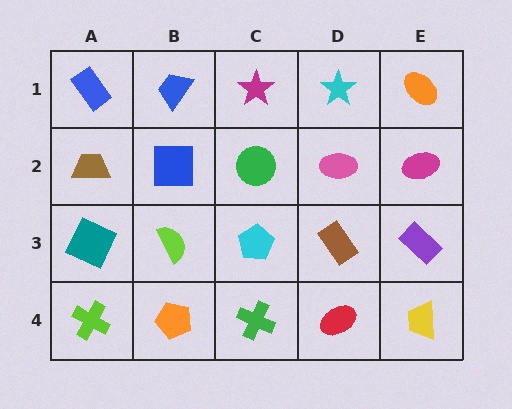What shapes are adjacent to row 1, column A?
A brown trapezoid (row 2, column A), a blue trapezoid (row 1, column B).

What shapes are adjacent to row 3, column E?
A magenta ellipse (row 2, column E), a yellow trapezoid (row 4, column E), a brown rectangle (row 3, column D).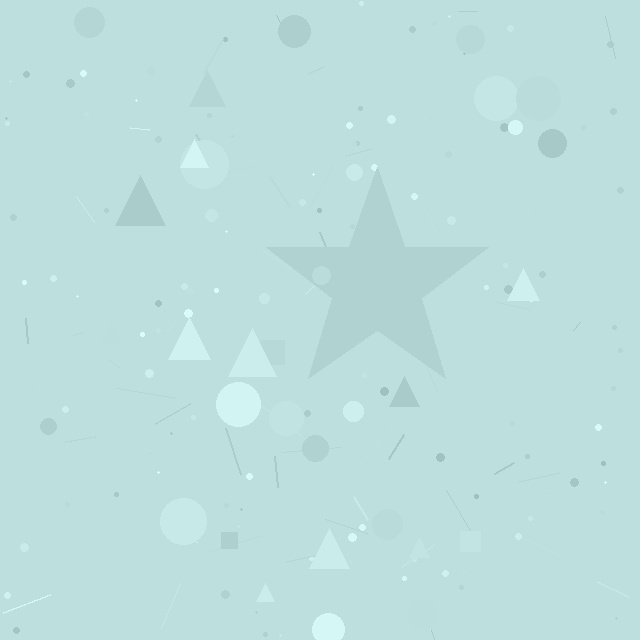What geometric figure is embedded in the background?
A star is embedded in the background.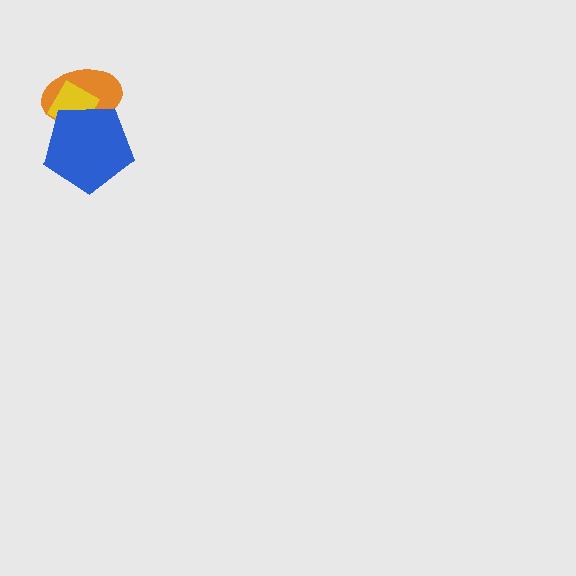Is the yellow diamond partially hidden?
Yes, it is partially covered by another shape.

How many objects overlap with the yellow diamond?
2 objects overlap with the yellow diamond.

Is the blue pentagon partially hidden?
No, no other shape covers it.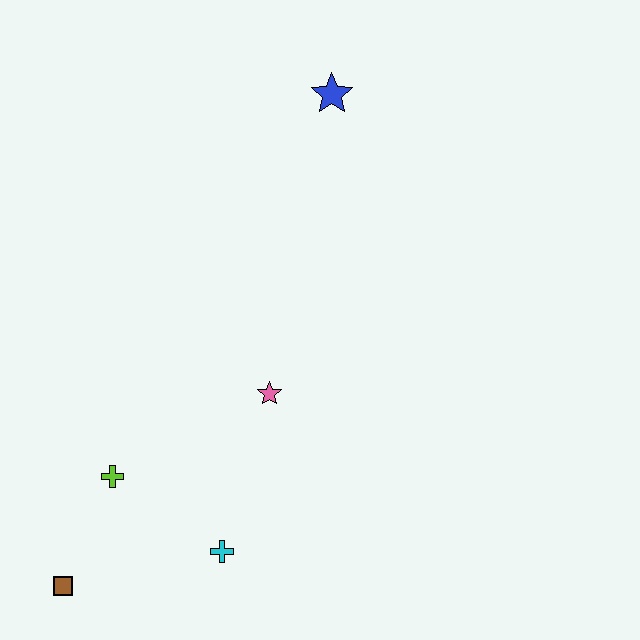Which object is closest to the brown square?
The lime cross is closest to the brown square.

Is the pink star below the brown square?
No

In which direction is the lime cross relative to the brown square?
The lime cross is above the brown square.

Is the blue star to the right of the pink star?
Yes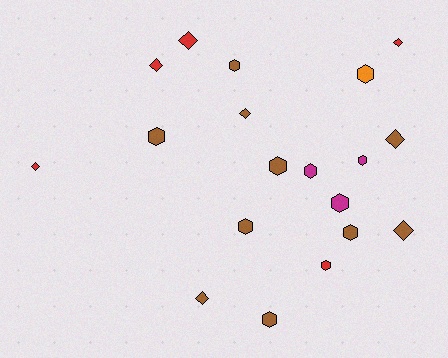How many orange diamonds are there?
There are no orange diamonds.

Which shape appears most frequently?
Hexagon, with 11 objects.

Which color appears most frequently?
Brown, with 10 objects.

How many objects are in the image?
There are 19 objects.